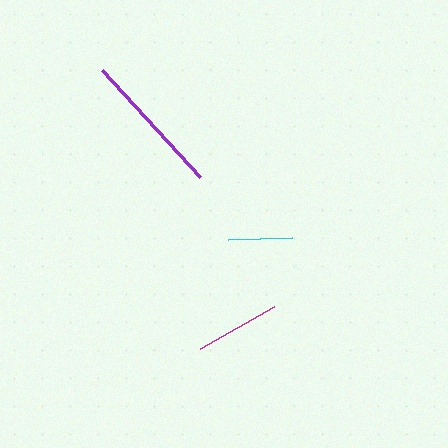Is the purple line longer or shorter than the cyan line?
The purple line is longer than the cyan line.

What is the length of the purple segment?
The purple segment is approximately 145 pixels long.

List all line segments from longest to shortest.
From longest to shortest: purple, magenta, cyan.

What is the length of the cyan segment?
The cyan segment is approximately 64 pixels long.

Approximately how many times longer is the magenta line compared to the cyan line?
The magenta line is approximately 1.3 times the length of the cyan line.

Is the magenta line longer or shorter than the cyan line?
The magenta line is longer than the cyan line.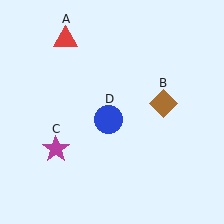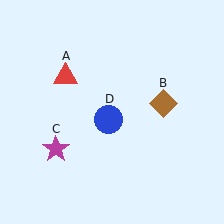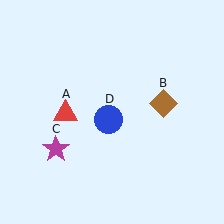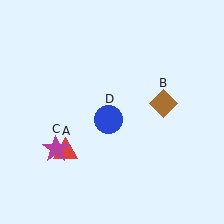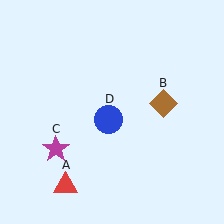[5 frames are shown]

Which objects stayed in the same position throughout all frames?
Brown diamond (object B) and magenta star (object C) and blue circle (object D) remained stationary.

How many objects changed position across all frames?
1 object changed position: red triangle (object A).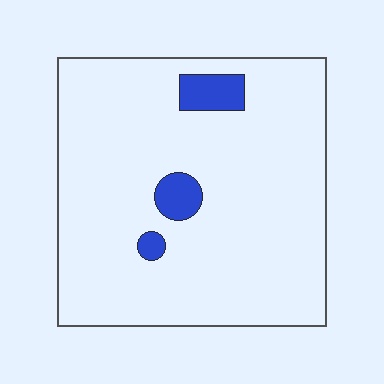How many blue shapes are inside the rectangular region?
3.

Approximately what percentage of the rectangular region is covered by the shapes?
Approximately 5%.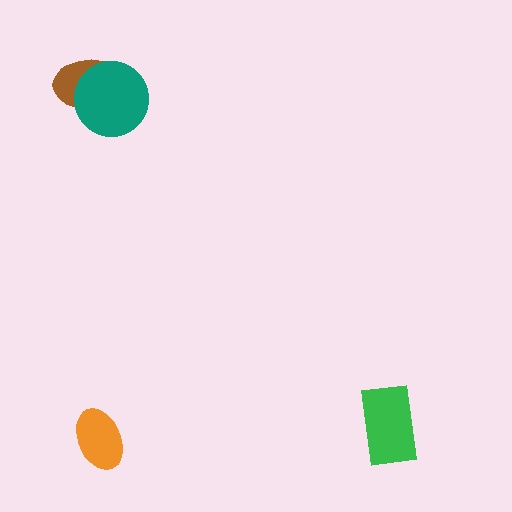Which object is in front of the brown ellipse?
The teal circle is in front of the brown ellipse.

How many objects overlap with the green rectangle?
0 objects overlap with the green rectangle.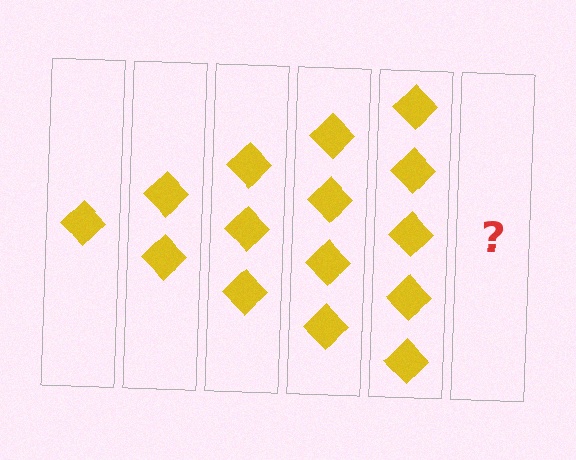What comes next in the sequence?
The next element should be 6 diamonds.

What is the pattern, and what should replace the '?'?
The pattern is that each step adds one more diamond. The '?' should be 6 diamonds.